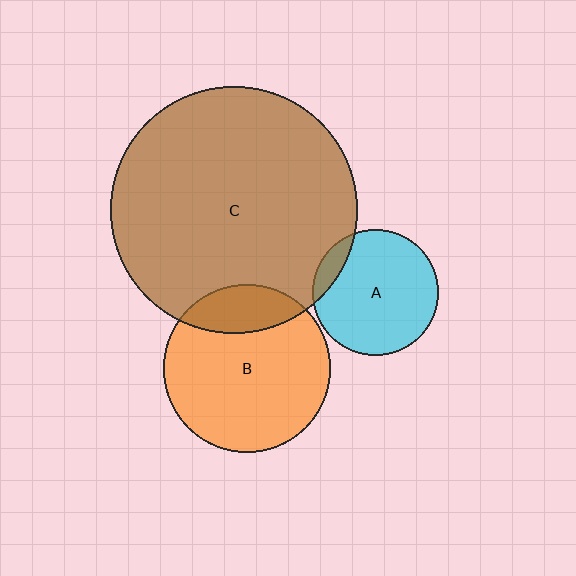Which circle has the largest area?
Circle C (brown).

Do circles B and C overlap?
Yes.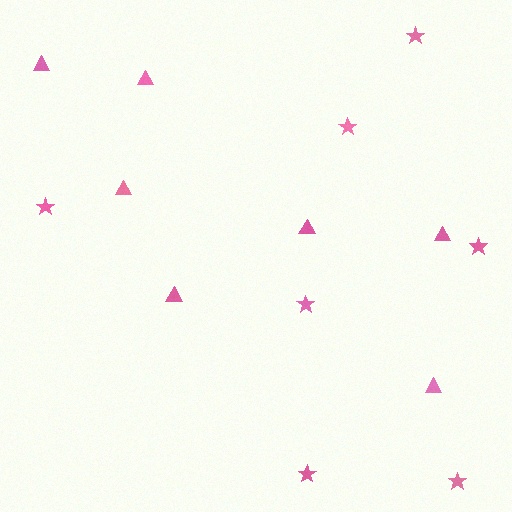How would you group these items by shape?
There are 2 groups: one group of stars (7) and one group of triangles (7).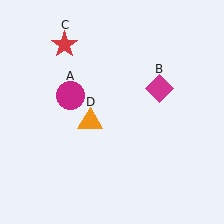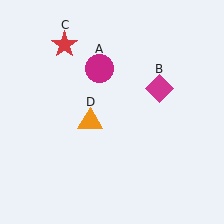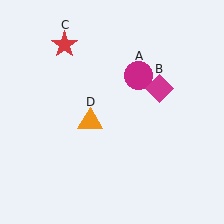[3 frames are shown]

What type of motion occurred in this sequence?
The magenta circle (object A) rotated clockwise around the center of the scene.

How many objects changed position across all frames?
1 object changed position: magenta circle (object A).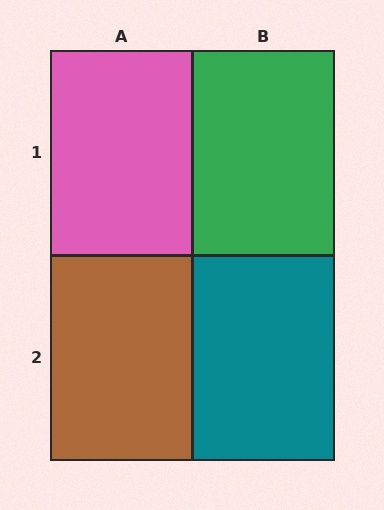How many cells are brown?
1 cell is brown.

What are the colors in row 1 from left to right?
Pink, green.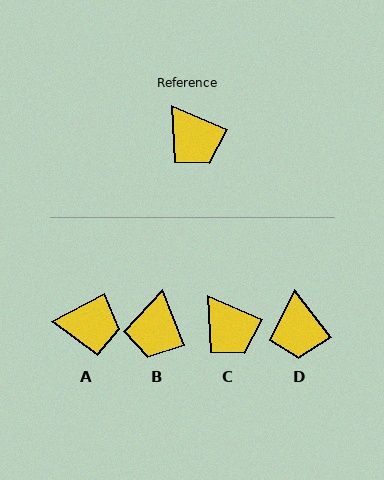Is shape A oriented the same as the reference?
No, it is off by about 50 degrees.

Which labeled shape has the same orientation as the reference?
C.